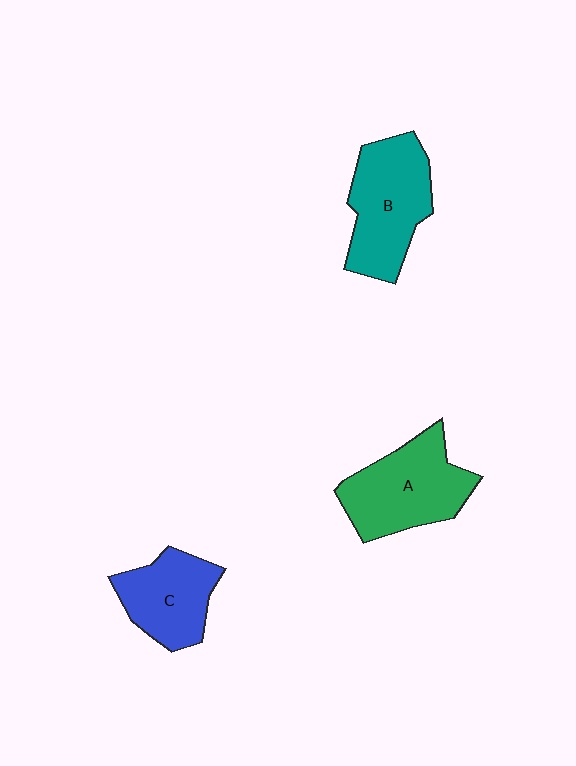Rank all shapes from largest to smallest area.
From largest to smallest: A (green), B (teal), C (blue).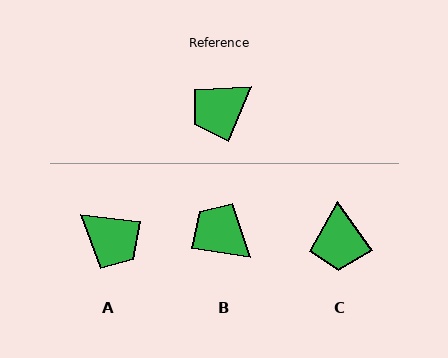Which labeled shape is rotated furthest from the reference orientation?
A, about 107 degrees away.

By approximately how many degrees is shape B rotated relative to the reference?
Approximately 75 degrees clockwise.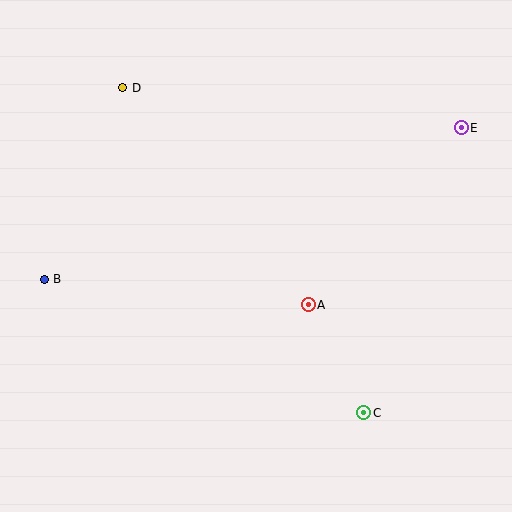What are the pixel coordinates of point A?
Point A is at (308, 305).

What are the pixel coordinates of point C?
Point C is at (364, 413).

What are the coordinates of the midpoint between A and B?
The midpoint between A and B is at (176, 292).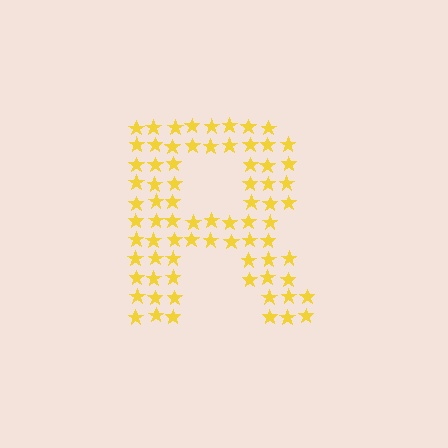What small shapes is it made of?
It is made of small stars.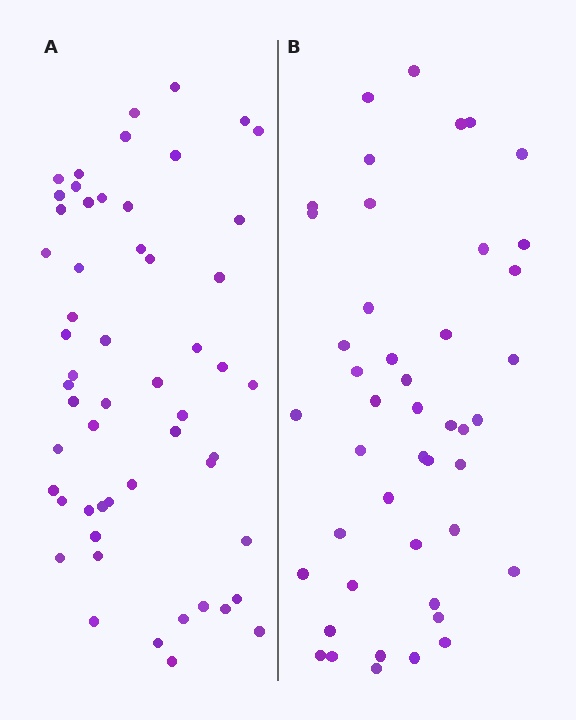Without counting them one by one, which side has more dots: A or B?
Region A (the left region) has more dots.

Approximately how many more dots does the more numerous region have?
Region A has roughly 10 or so more dots than region B.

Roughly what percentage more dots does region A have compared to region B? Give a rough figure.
About 20% more.